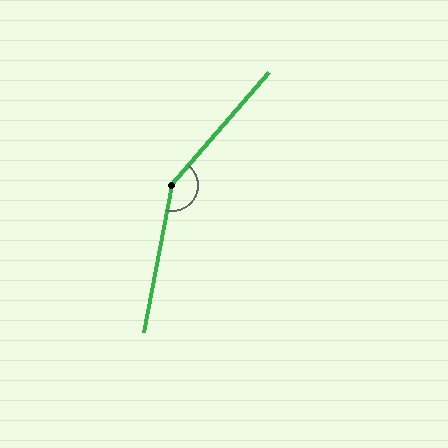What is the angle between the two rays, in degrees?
Approximately 150 degrees.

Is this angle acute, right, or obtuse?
It is obtuse.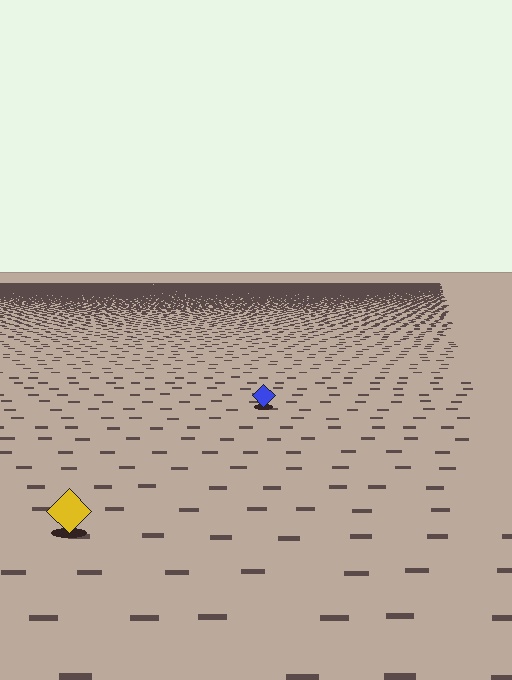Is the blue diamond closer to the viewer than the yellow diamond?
No. The yellow diamond is closer — you can tell from the texture gradient: the ground texture is coarser near it.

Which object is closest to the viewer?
The yellow diamond is closest. The texture marks near it are larger and more spread out.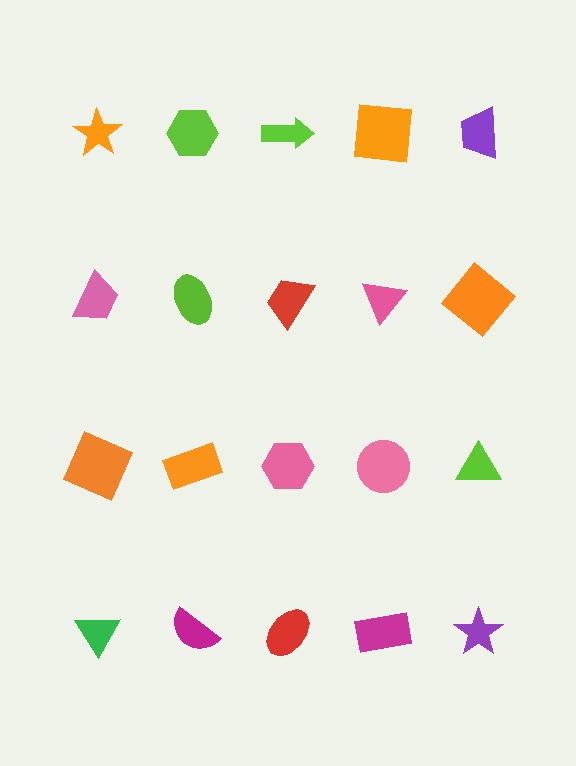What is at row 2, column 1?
A pink trapezoid.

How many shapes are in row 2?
5 shapes.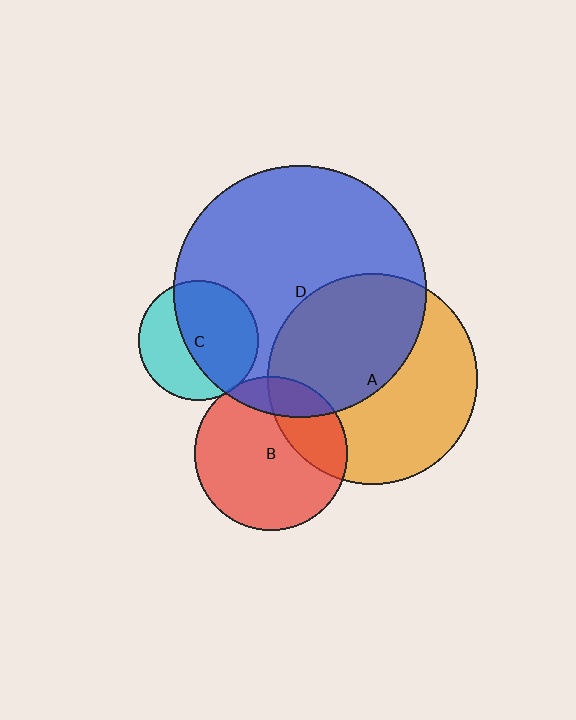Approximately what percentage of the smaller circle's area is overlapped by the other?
Approximately 15%.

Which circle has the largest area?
Circle D (blue).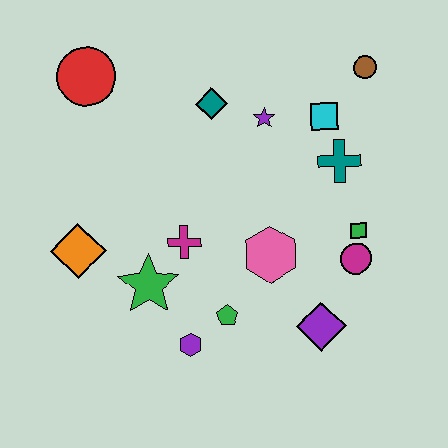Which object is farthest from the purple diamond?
The red circle is farthest from the purple diamond.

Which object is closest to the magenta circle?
The green square is closest to the magenta circle.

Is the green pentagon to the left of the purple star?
Yes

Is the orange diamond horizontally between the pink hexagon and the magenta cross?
No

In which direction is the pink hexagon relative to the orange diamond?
The pink hexagon is to the right of the orange diamond.